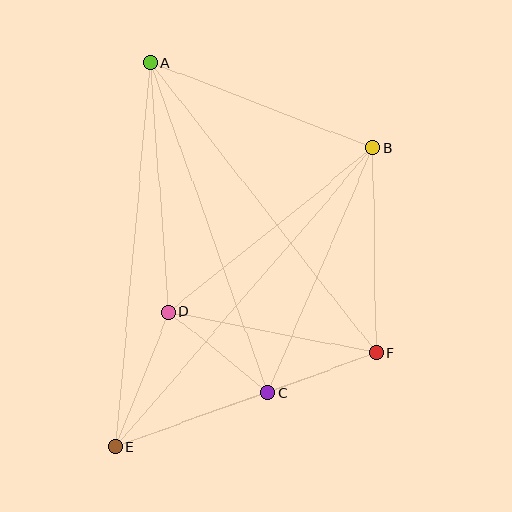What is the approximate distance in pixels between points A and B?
The distance between A and B is approximately 239 pixels.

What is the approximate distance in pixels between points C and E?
The distance between C and E is approximately 161 pixels.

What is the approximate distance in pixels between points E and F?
The distance between E and F is approximately 277 pixels.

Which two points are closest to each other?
Points C and F are closest to each other.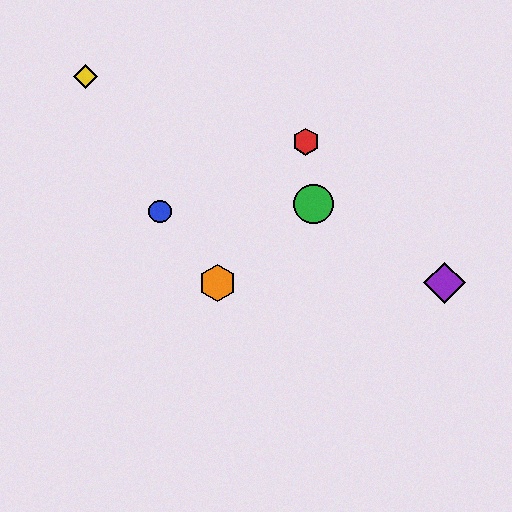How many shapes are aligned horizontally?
2 shapes (the purple diamond, the orange hexagon) are aligned horizontally.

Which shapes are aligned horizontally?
The purple diamond, the orange hexagon are aligned horizontally.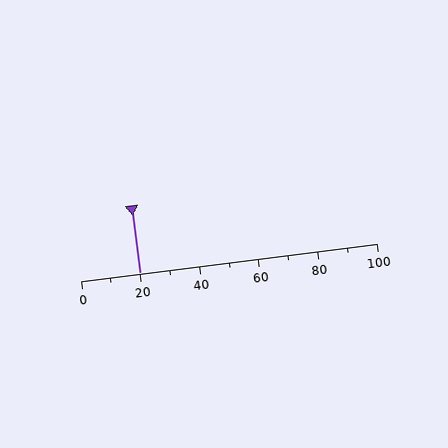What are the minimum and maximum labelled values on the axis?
The axis runs from 0 to 100.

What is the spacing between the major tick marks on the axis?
The major ticks are spaced 20 apart.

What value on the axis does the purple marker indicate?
The marker indicates approximately 20.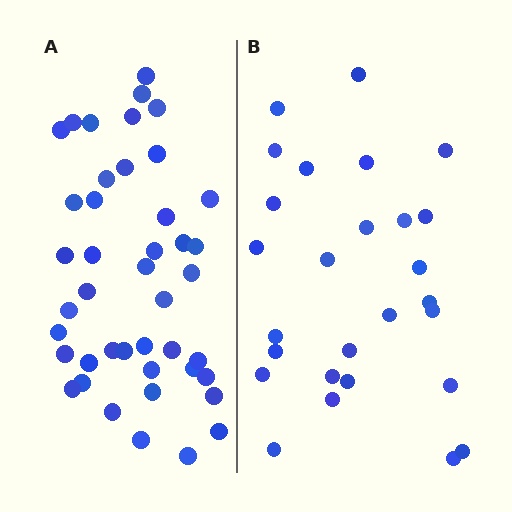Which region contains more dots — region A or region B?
Region A (the left region) has more dots.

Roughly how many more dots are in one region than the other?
Region A has approximately 15 more dots than region B.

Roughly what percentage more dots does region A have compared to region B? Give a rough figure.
About 60% more.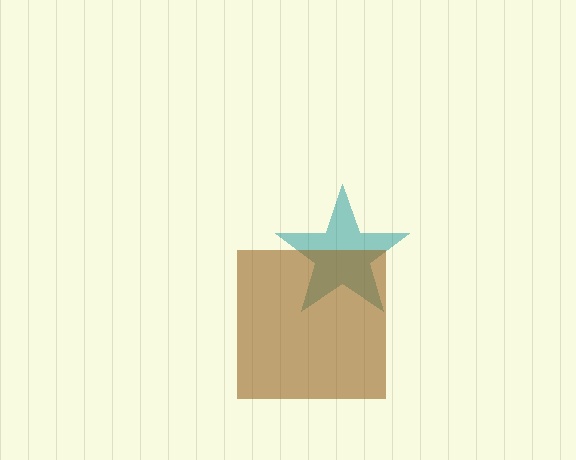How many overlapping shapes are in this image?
There are 2 overlapping shapes in the image.